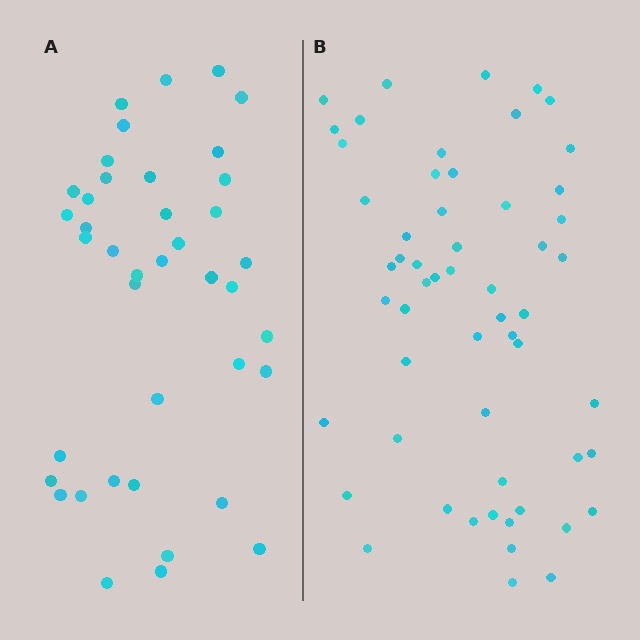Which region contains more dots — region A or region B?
Region B (the right region) has more dots.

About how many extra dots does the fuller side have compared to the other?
Region B has approximately 15 more dots than region A.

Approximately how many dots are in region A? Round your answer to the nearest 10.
About 40 dots.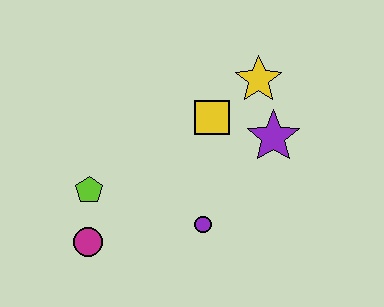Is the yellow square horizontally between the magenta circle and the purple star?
Yes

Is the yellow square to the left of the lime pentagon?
No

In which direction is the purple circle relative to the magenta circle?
The purple circle is to the right of the magenta circle.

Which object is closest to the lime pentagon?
The magenta circle is closest to the lime pentagon.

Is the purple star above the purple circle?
Yes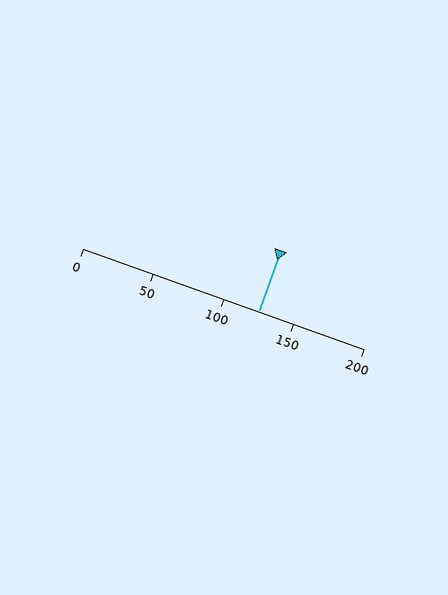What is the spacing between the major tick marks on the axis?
The major ticks are spaced 50 apart.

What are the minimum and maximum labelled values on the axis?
The axis runs from 0 to 200.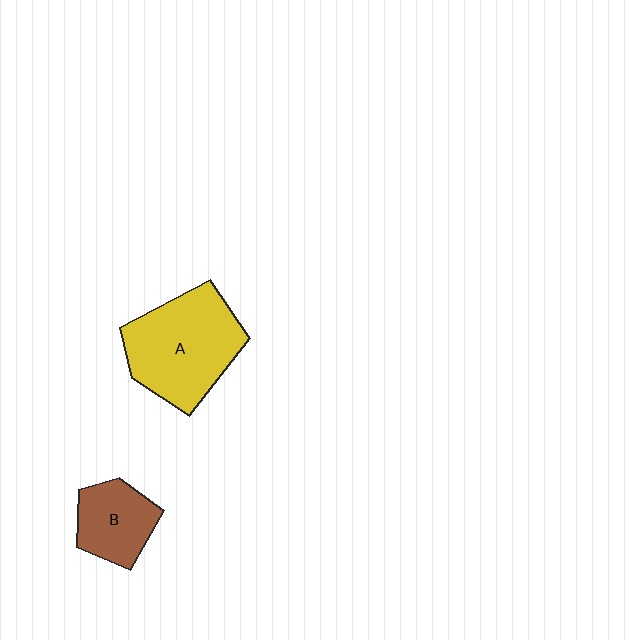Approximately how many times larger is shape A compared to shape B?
Approximately 1.9 times.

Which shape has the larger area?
Shape A (yellow).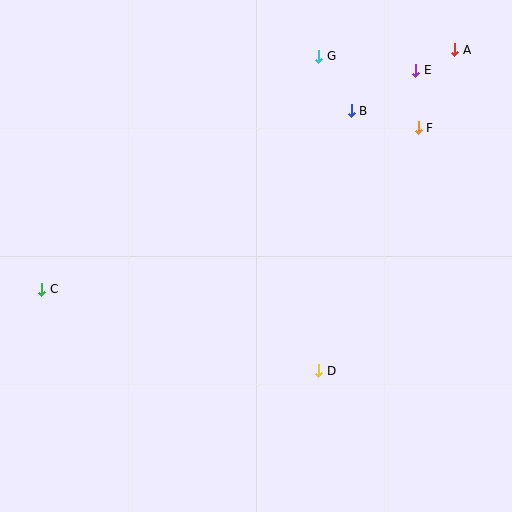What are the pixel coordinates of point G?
Point G is at (319, 56).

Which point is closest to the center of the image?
Point D at (319, 371) is closest to the center.